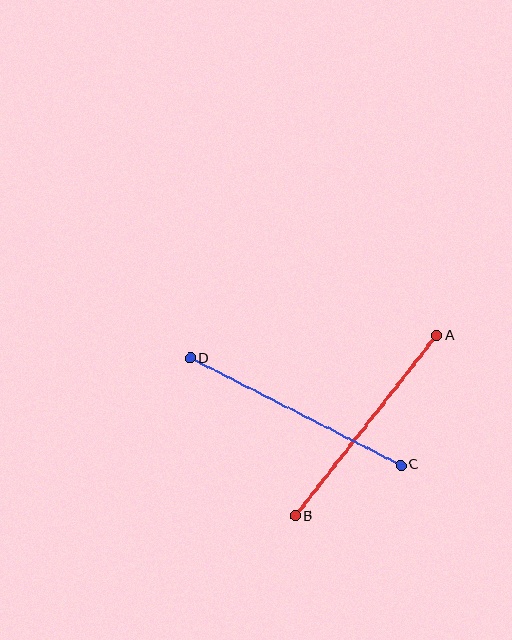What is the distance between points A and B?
The distance is approximately 229 pixels.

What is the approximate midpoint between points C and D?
The midpoint is at approximately (295, 412) pixels.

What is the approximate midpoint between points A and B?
The midpoint is at approximately (366, 426) pixels.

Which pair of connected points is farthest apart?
Points C and D are farthest apart.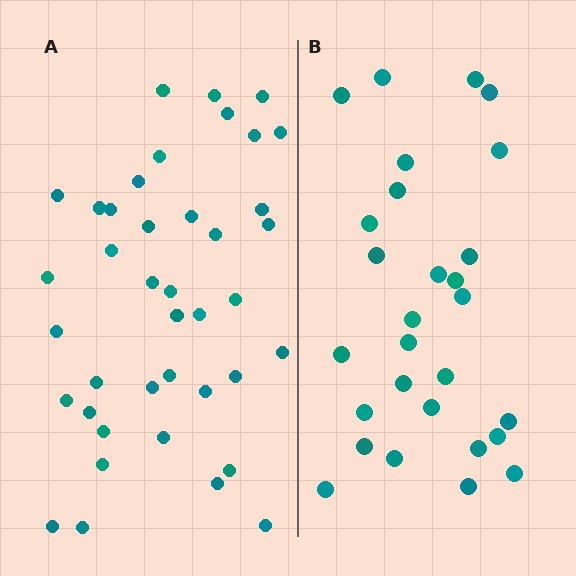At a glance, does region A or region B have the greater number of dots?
Region A (the left region) has more dots.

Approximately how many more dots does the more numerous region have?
Region A has roughly 12 or so more dots than region B.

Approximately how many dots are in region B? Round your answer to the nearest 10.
About 30 dots. (The exact count is 28, which rounds to 30.)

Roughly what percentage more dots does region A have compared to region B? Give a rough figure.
About 45% more.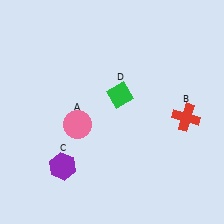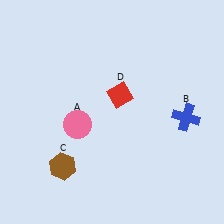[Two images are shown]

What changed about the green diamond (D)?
In Image 1, D is green. In Image 2, it changed to red.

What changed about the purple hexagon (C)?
In Image 1, C is purple. In Image 2, it changed to brown.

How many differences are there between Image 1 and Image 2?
There are 3 differences between the two images.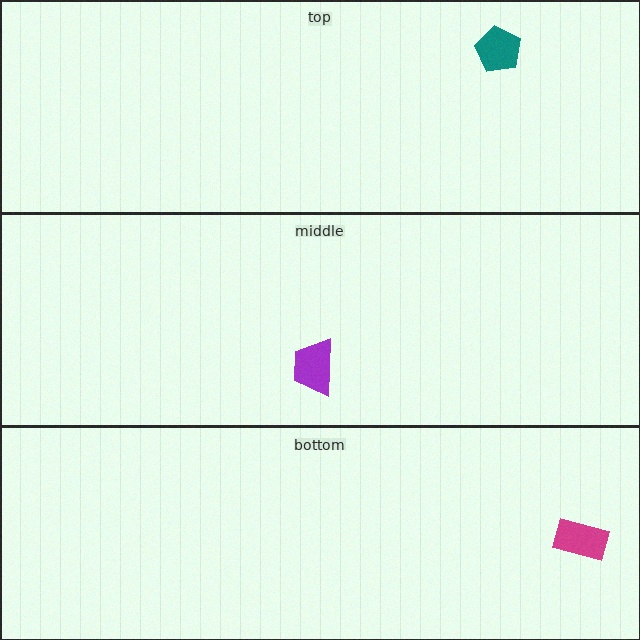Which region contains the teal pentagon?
The top region.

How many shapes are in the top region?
1.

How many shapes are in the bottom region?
1.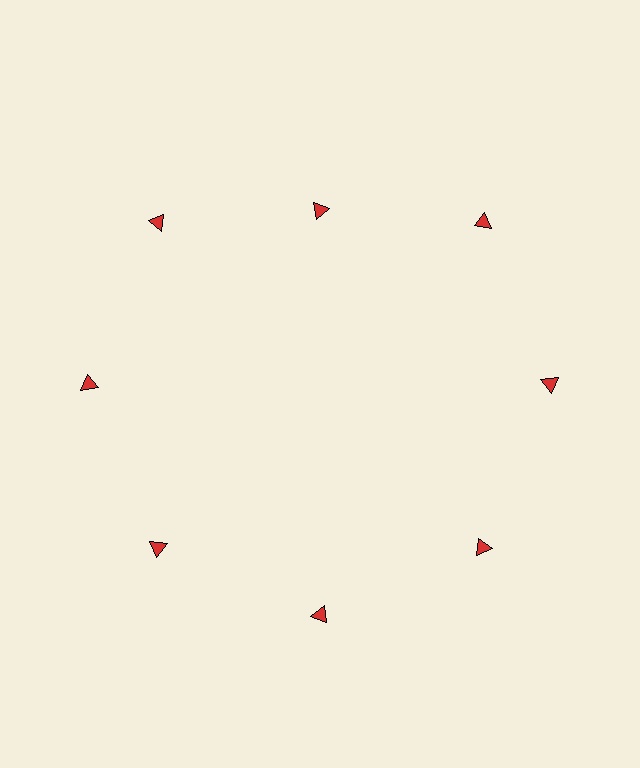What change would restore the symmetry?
The symmetry would be restored by moving it outward, back onto the ring so that all 8 triangles sit at equal angles and equal distance from the center.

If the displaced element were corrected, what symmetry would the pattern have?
It would have 8-fold rotational symmetry — the pattern would map onto itself every 45 degrees.